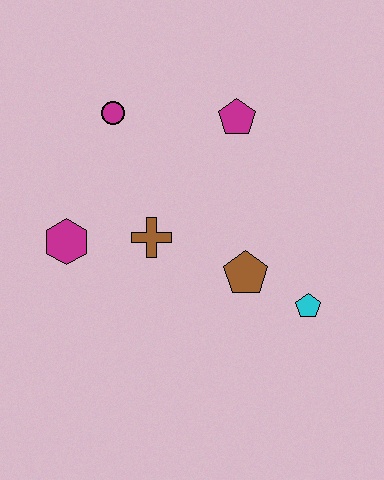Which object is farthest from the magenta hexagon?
The cyan pentagon is farthest from the magenta hexagon.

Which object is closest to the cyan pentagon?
The brown pentagon is closest to the cyan pentagon.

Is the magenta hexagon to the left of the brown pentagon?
Yes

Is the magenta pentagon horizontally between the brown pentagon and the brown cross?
Yes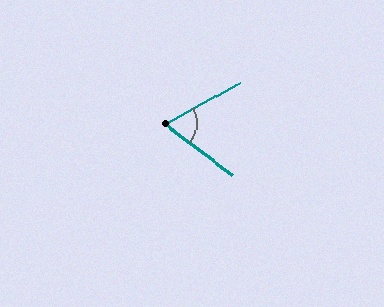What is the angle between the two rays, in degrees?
Approximately 65 degrees.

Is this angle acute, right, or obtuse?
It is acute.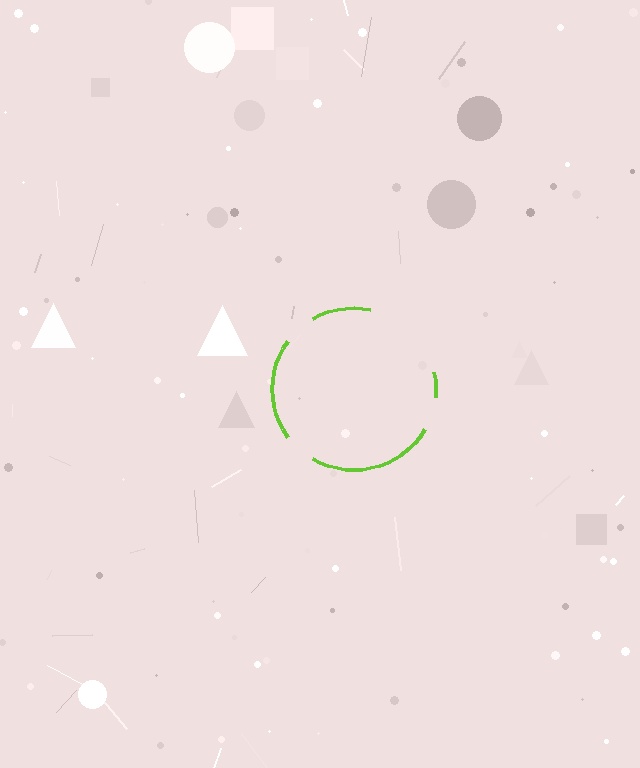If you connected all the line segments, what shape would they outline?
They would outline a circle.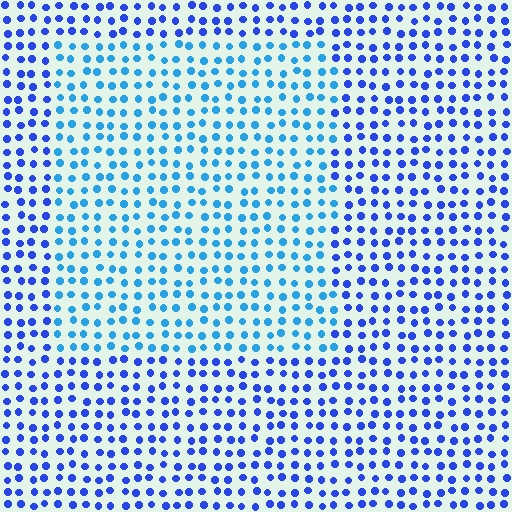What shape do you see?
I see a rectangle.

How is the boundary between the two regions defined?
The boundary is defined purely by a slight shift in hue (about 30 degrees). Spacing, size, and orientation are identical on both sides.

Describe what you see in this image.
The image is filled with small blue elements in a uniform arrangement. A rectangle-shaped region is visible where the elements are tinted to a slightly different hue, forming a subtle color boundary.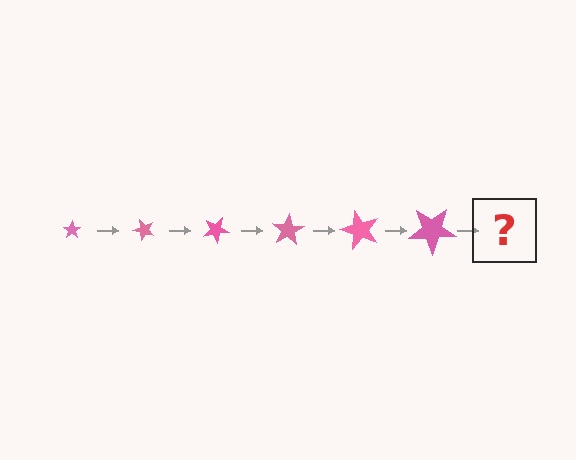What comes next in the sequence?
The next element should be a star, larger than the previous one and rotated 300 degrees from the start.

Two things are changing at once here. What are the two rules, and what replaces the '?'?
The two rules are that the star grows larger each step and it rotates 50 degrees each step. The '?' should be a star, larger than the previous one and rotated 300 degrees from the start.